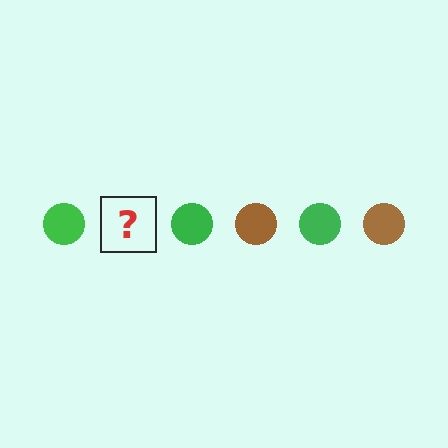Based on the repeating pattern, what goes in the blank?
The blank should be a brown circle.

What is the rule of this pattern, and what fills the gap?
The rule is that the pattern cycles through green, brown circles. The gap should be filled with a brown circle.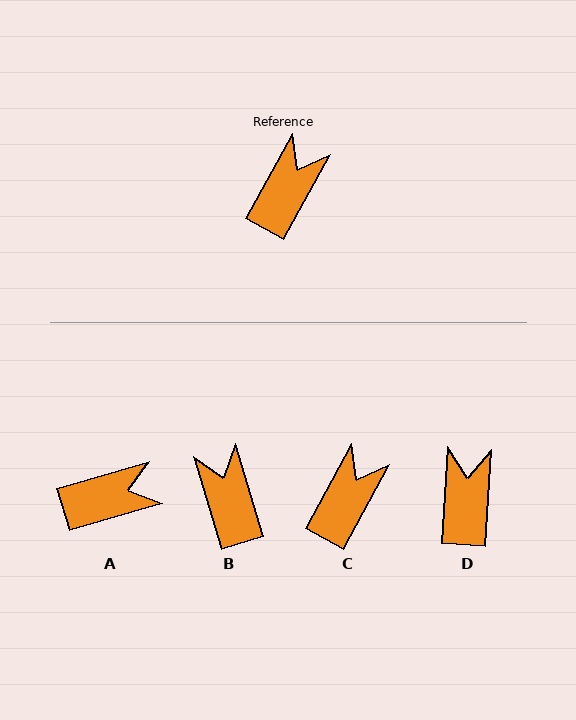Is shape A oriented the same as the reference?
No, it is off by about 45 degrees.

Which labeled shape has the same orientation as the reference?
C.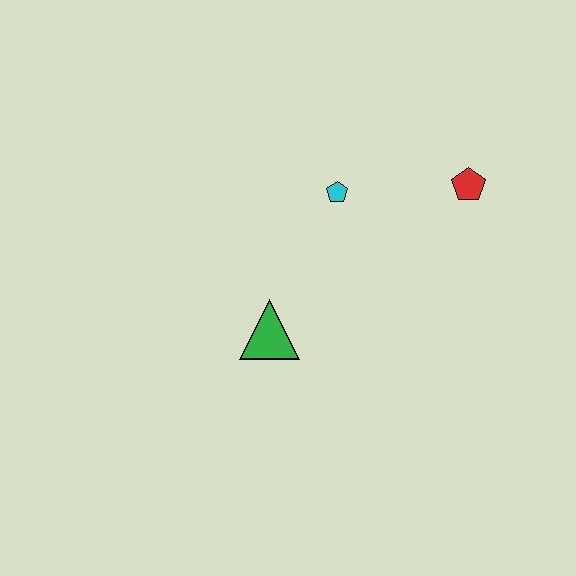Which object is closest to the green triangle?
The cyan pentagon is closest to the green triangle.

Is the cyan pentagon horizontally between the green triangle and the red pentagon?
Yes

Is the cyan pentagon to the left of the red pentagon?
Yes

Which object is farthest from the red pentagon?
The green triangle is farthest from the red pentagon.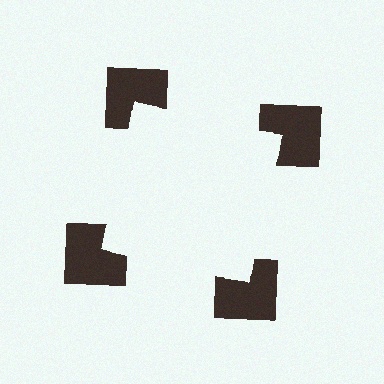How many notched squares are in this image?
There are 4 — one at each vertex of the illusory square.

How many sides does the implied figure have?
4 sides.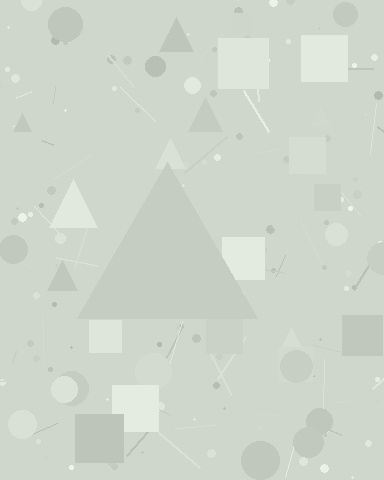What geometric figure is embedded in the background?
A triangle is embedded in the background.